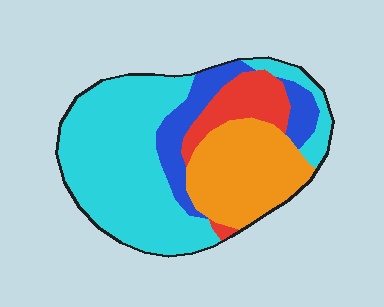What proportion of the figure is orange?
Orange takes up about one quarter (1/4) of the figure.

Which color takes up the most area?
Cyan, at roughly 50%.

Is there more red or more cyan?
Cyan.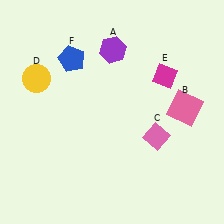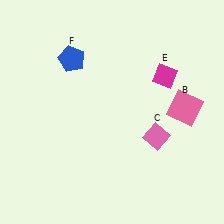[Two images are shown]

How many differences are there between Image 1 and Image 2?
There are 2 differences between the two images.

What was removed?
The yellow circle (D), the purple hexagon (A) were removed in Image 2.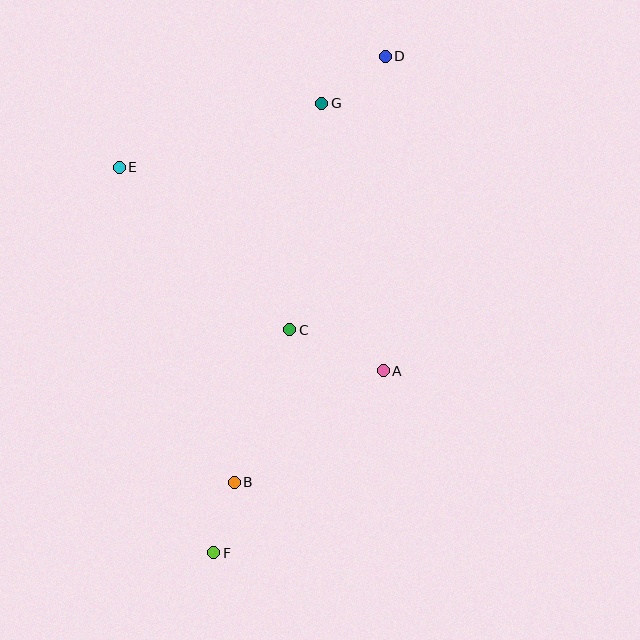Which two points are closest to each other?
Points B and F are closest to each other.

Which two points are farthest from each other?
Points D and F are farthest from each other.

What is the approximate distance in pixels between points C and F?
The distance between C and F is approximately 235 pixels.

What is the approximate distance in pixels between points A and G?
The distance between A and G is approximately 275 pixels.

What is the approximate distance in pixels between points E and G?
The distance between E and G is approximately 212 pixels.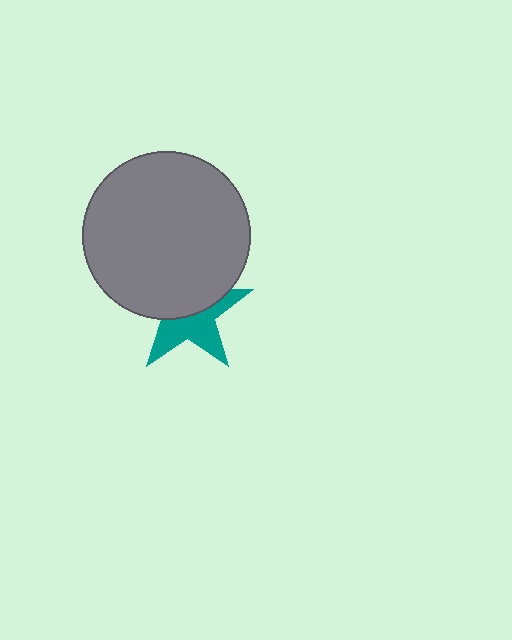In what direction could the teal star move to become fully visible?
The teal star could move down. That would shift it out from behind the gray circle entirely.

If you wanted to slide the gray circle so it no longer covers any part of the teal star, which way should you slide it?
Slide it up — that is the most direct way to separate the two shapes.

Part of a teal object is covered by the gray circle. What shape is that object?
It is a star.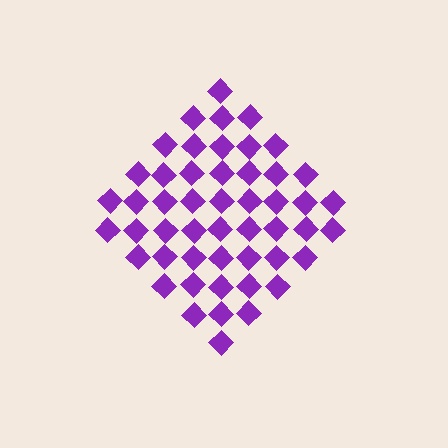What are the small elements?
The small elements are diamonds.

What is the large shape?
The large shape is a diamond.